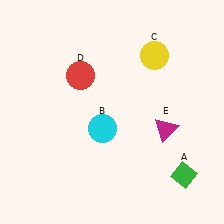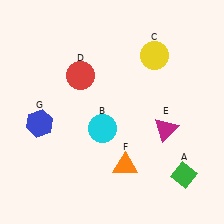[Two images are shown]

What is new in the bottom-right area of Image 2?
An orange triangle (F) was added in the bottom-right area of Image 2.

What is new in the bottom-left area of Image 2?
A blue hexagon (G) was added in the bottom-left area of Image 2.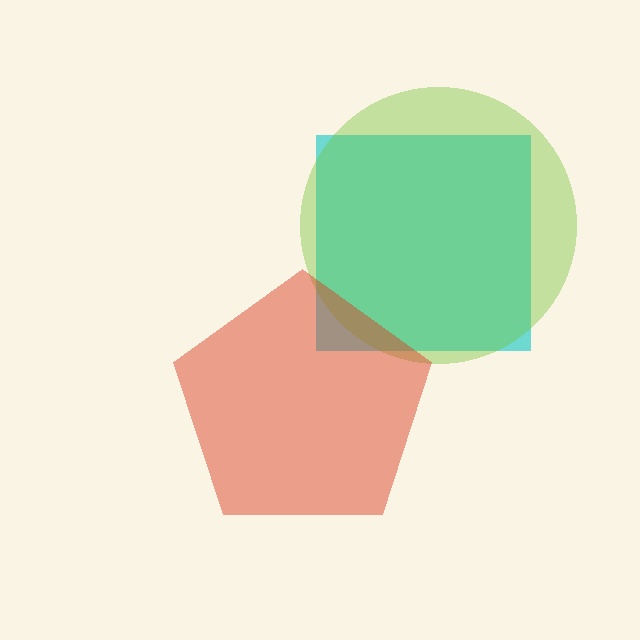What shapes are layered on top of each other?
The layered shapes are: a cyan square, a lime circle, a red pentagon.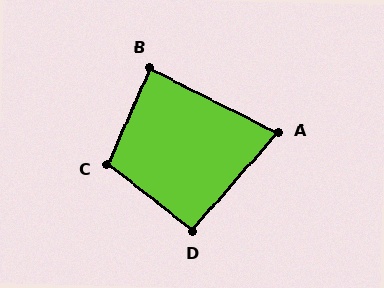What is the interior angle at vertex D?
Approximately 93 degrees (approximately right).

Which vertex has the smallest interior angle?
A, at approximately 76 degrees.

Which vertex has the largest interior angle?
C, at approximately 104 degrees.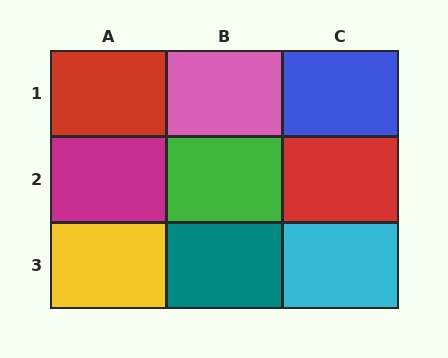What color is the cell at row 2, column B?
Green.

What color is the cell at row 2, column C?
Red.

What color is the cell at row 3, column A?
Yellow.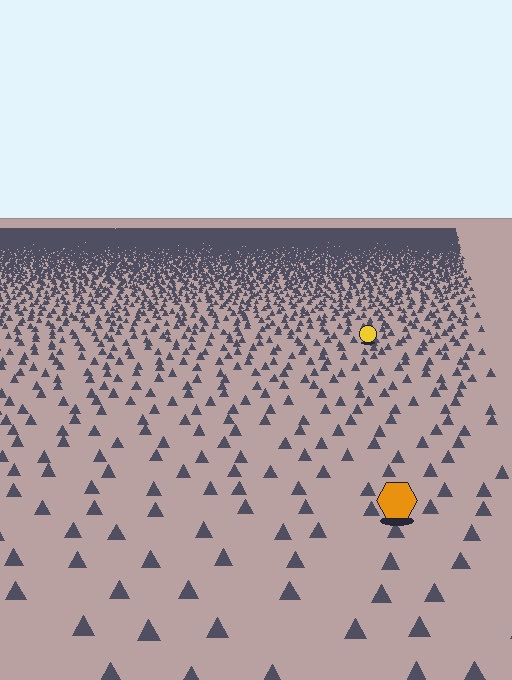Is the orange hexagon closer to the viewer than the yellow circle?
Yes. The orange hexagon is closer — you can tell from the texture gradient: the ground texture is coarser near it.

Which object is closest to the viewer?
The orange hexagon is closest. The texture marks near it are larger and more spread out.